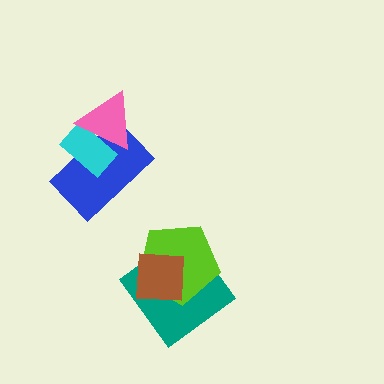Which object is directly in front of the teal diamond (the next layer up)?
The lime pentagon is directly in front of the teal diamond.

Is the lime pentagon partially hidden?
Yes, it is partially covered by another shape.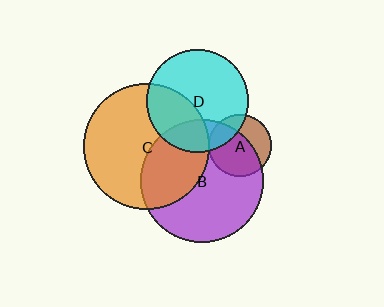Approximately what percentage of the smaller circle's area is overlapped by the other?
Approximately 65%.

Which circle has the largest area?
Circle C (orange).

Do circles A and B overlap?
Yes.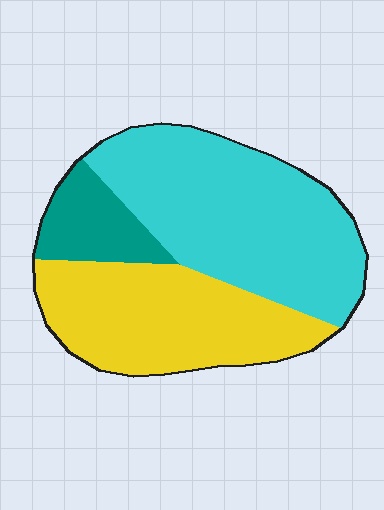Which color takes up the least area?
Teal, at roughly 15%.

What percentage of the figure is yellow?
Yellow covers roughly 35% of the figure.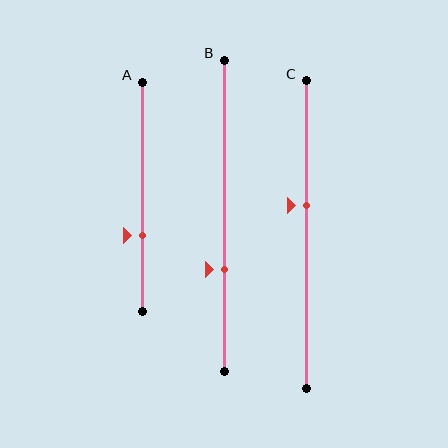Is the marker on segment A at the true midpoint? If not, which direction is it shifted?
No, the marker on segment A is shifted downward by about 17% of the segment length.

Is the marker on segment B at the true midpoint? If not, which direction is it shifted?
No, the marker on segment B is shifted downward by about 17% of the segment length.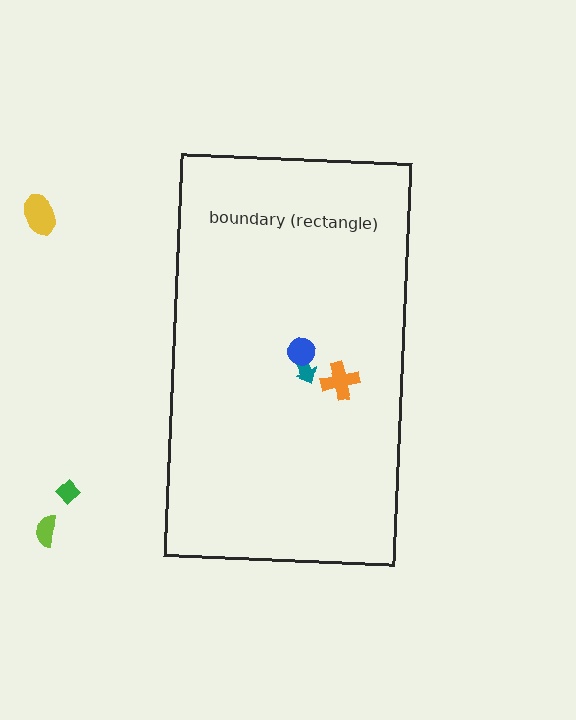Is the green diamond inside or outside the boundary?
Outside.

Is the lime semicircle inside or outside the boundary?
Outside.